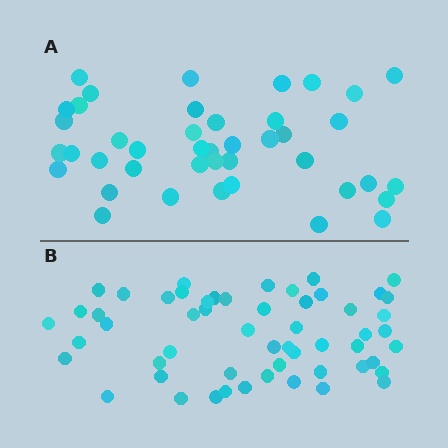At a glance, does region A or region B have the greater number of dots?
Region B (the bottom region) has more dots.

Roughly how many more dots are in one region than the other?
Region B has approximately 15 more dots than region A.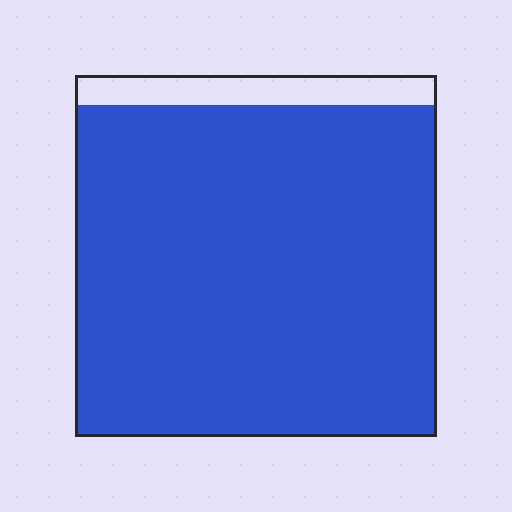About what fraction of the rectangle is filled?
About nine tenths (9/10).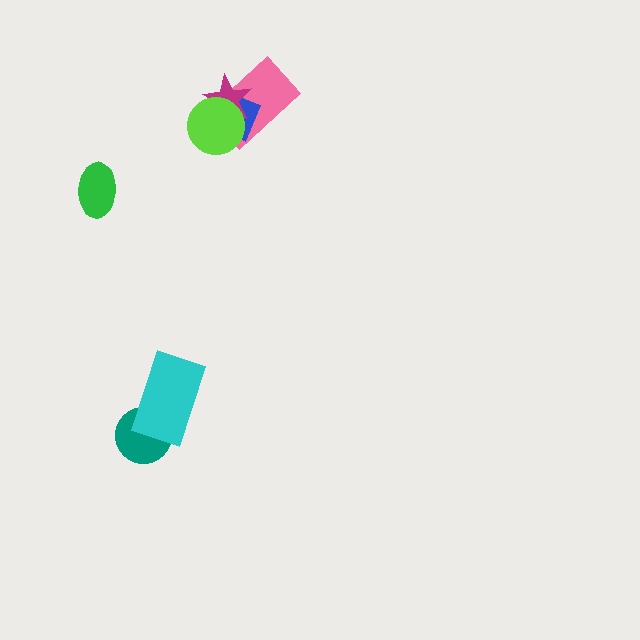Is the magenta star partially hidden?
Yes, it is partially covered by another shape.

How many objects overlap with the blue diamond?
3 objects overlap with the blue diamond.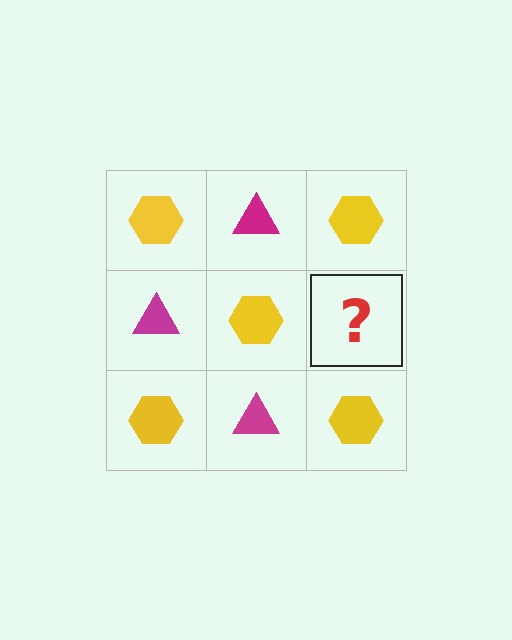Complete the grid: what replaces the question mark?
The question mark should be replaced with a magenta triangle.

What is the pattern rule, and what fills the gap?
The rule is that it alternates yellow hexagon and magenta triangle in a checkerboard pattern. The gap should be filled with a magenta triangle.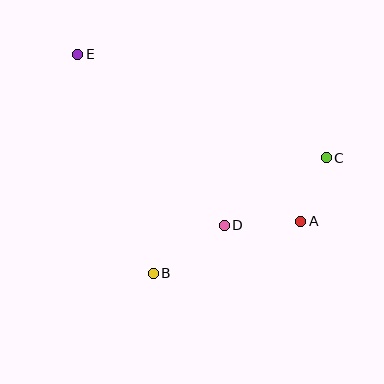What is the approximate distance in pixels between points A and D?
The distance between A and D is approximately 77 pixels.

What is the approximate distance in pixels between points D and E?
The distance between D and E is approximately 225 pixels.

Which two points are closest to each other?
Points A and C are closest to each other.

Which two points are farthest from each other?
Points A and E are farthest from each other.